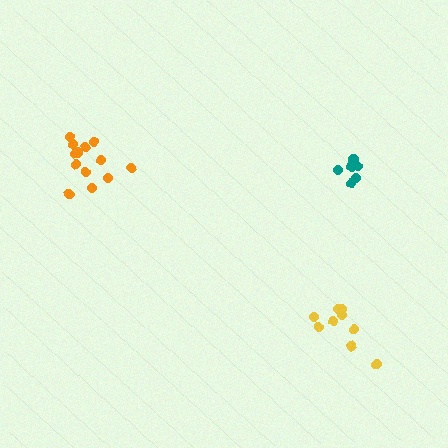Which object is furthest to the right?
The teal cluster is rightmost.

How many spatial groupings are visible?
There are 3 spatial groupings.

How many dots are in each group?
Group 1: 13 dots, Group 2: 9 dots, Group 3: 7 dots (29 total).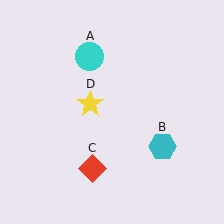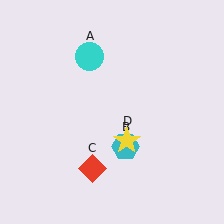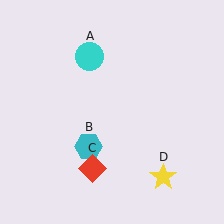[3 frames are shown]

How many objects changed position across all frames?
2 objects changed position: cyan hexagon (object B), yellow star (object D).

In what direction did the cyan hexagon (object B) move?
The cyan hexagon (object B) moved left.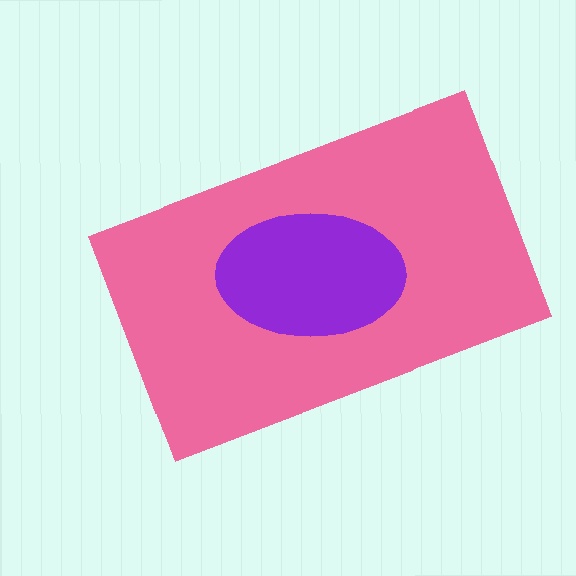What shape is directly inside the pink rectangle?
The purple ellipse.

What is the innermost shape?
The purple ellipse.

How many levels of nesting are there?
2.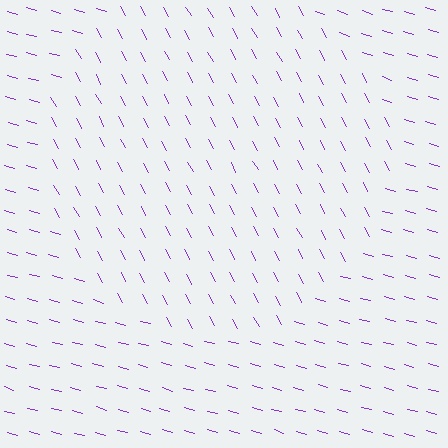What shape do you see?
I see a circle.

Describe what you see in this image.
The image is filled with small purple line segments. A circle region in the image has lines oriented differently from the surrounding lines, creating a visible texture boundary.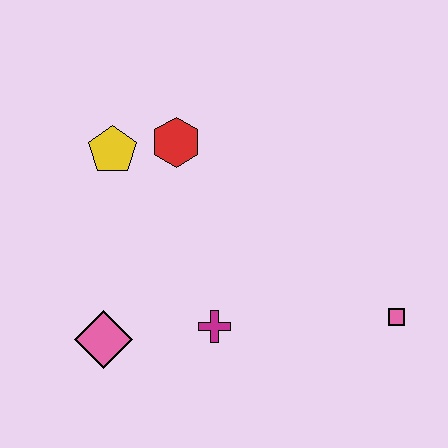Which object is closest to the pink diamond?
The magenta cross is closest to the pink diamond.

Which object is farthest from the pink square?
The yellow pentagon is farthest from the pink square.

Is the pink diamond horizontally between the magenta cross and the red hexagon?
No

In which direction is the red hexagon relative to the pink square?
The red hexagon is to the left of the pink square.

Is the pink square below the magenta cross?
No